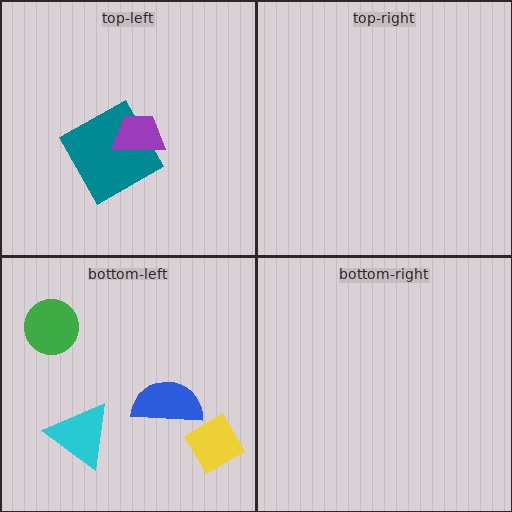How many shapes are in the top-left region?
2.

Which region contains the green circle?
The bottom-left region.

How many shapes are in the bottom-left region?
4.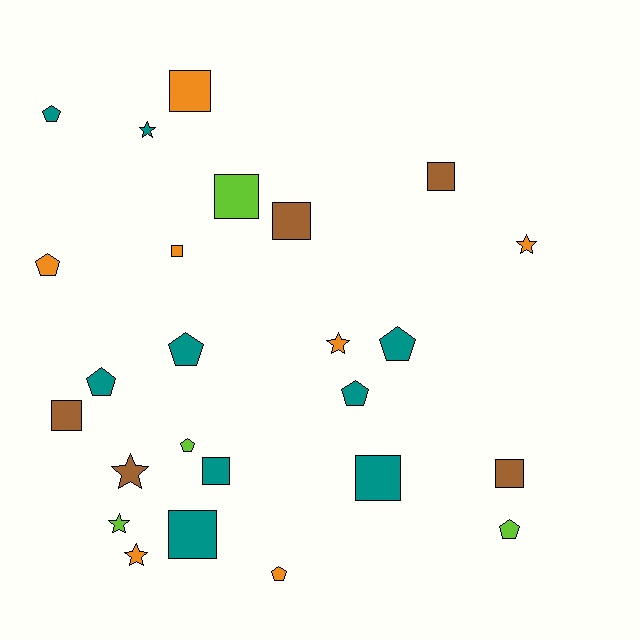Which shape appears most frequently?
Square, with 10 objects.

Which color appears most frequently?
Teal, with 9 objects.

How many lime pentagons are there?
There are 2 lime pentagons.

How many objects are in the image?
There are 25 objects.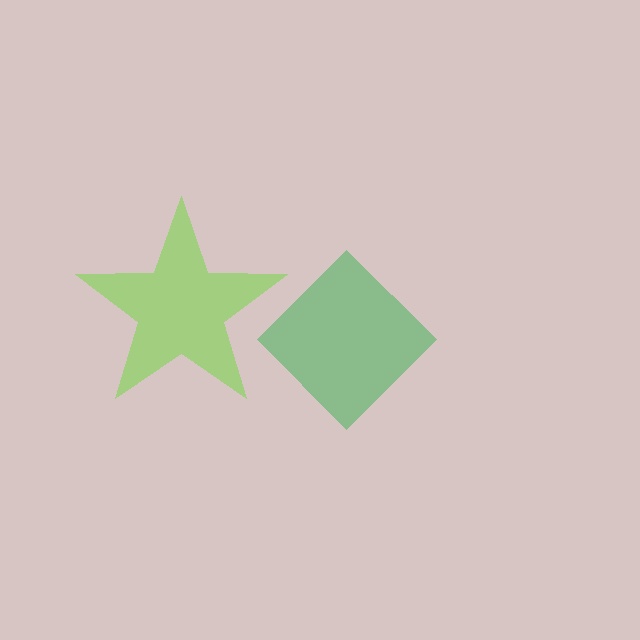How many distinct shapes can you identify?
There are 2 distinct shapes: a green diamond, a lime star.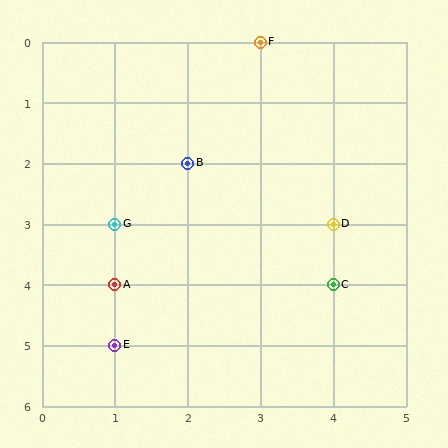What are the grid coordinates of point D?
Point D is at grid coordinates (4, 3).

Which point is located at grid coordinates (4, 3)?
Point D is at (4, 3).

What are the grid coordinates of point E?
Point E is at grid coordinates (1, 5).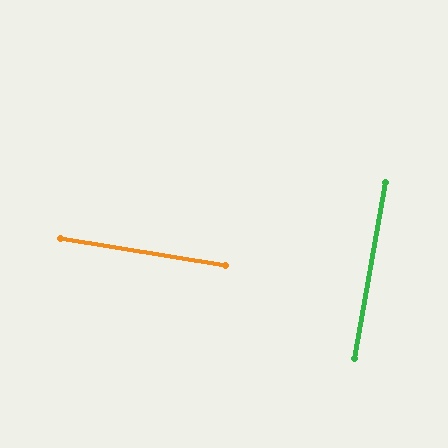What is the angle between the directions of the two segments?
Approximately 89 degrees.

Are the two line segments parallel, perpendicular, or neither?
Perpendicular — they meet at approximately 89°.